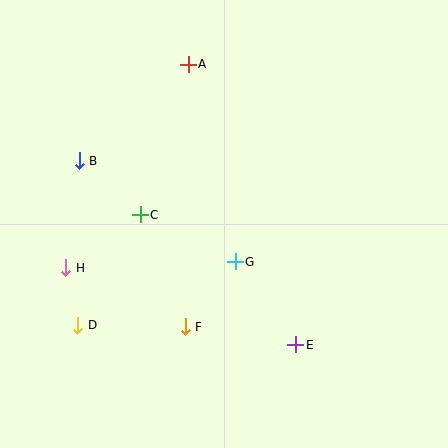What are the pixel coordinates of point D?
Point D is at (78, 325).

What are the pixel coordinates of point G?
Point G is at (235, 262).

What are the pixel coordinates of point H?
Point H is at (66, 268).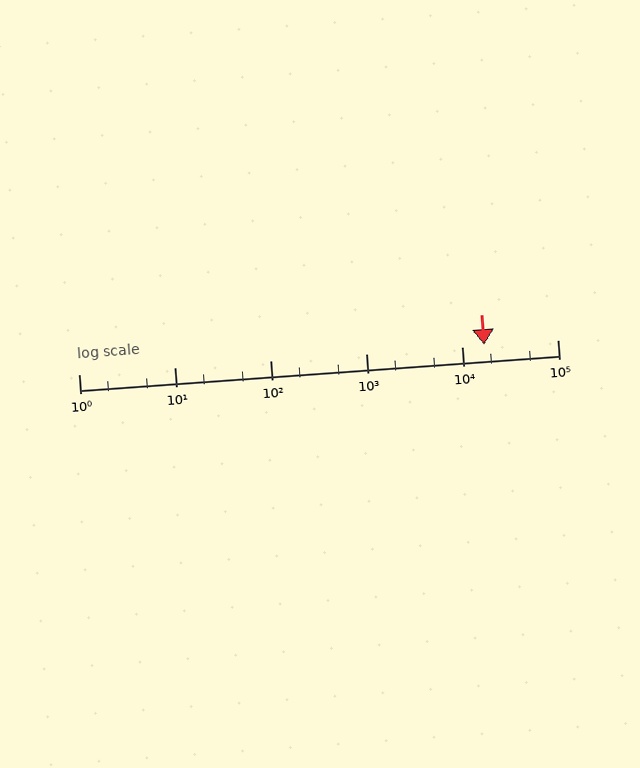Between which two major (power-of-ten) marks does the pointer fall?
The pointer is between 10000 and 100000.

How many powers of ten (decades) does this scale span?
The scale spans 5 decades, from 1 to 100000.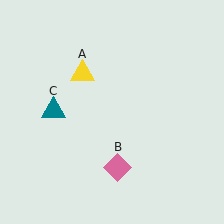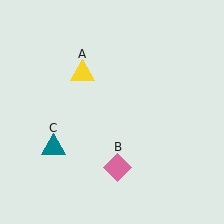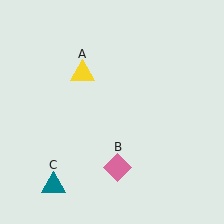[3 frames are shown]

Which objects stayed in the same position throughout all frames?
Yellow triangle (object A) and pink diamond (object B) remained stationary.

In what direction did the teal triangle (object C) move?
The teal triangle (object C) moved down.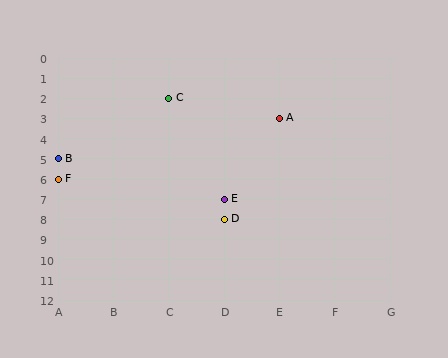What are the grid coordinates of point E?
Point E is at grid coordinates (D, 7).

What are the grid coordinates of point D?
Point D is at grid coordinates (D, 8).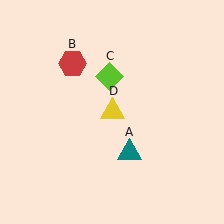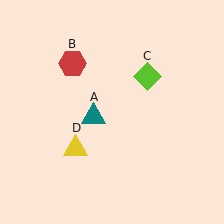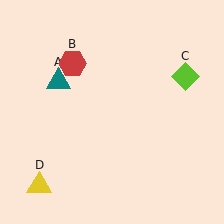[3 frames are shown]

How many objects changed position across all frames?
3 objects changed position: teal triangle (object A), lime diamond (object C), yellow triangle (object D).